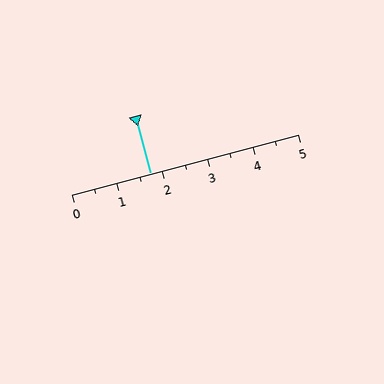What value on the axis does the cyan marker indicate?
The marker indicates approximately 1.8.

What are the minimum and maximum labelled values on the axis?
The axis runs from 0 to 5.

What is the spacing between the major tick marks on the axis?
The major ticks are spaced 1 apart.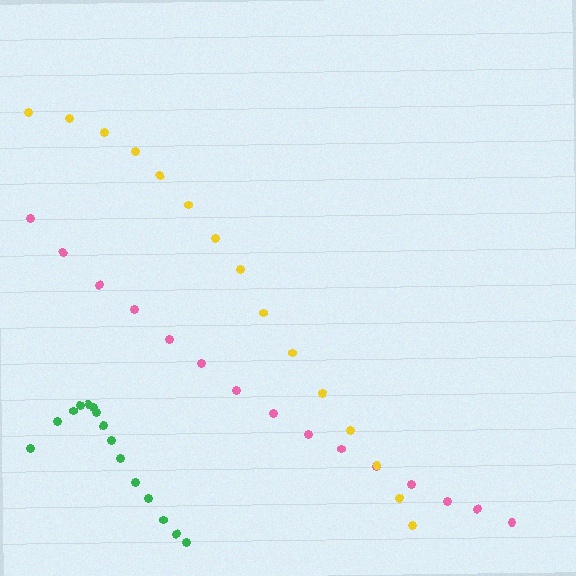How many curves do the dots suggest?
There are 3 distinct paths.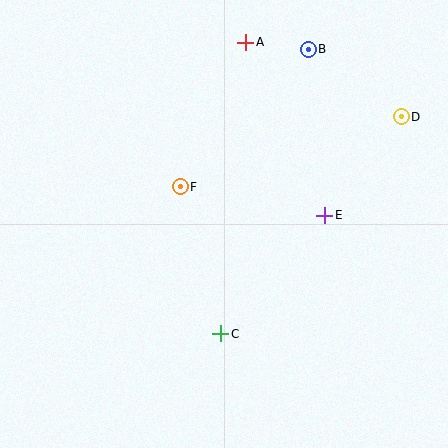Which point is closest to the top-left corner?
Point A is closest to the top-left corner.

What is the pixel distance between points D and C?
The distance between D and C is 282 pixels.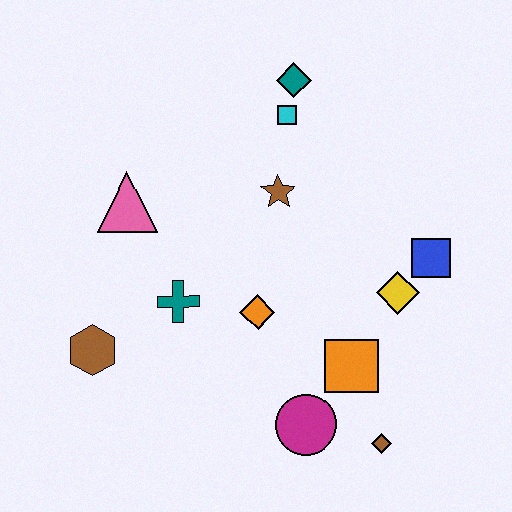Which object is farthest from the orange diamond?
The teal diamond is farthest from the orange diamond.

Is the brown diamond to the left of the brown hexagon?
No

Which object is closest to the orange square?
The magenta circle is closest to the orange square.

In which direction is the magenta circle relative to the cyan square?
The magenta circle is below the cyan square.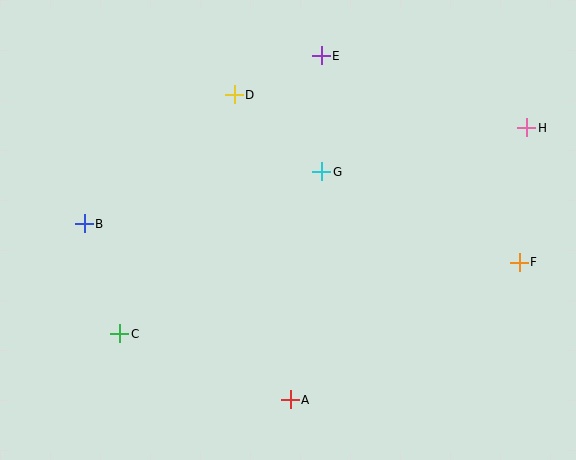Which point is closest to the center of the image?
Point G at (322, 172) is closest to the center.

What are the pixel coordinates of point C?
Point C is at (120, 334).